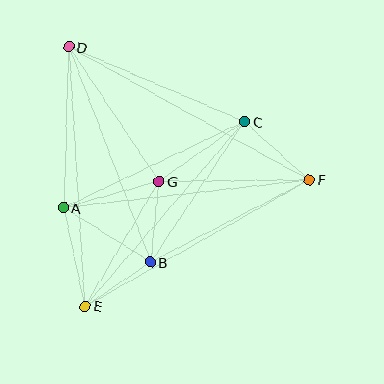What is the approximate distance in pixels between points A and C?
The distance between A and C is approximately 200 pixels.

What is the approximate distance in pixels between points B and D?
The distance between B and D is approximately 230 pixels.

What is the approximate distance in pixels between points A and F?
The distance between A and F is approximately 247 pixels.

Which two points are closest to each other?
Points B and E are closest to each other.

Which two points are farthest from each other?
Points D and F are farthest from each other.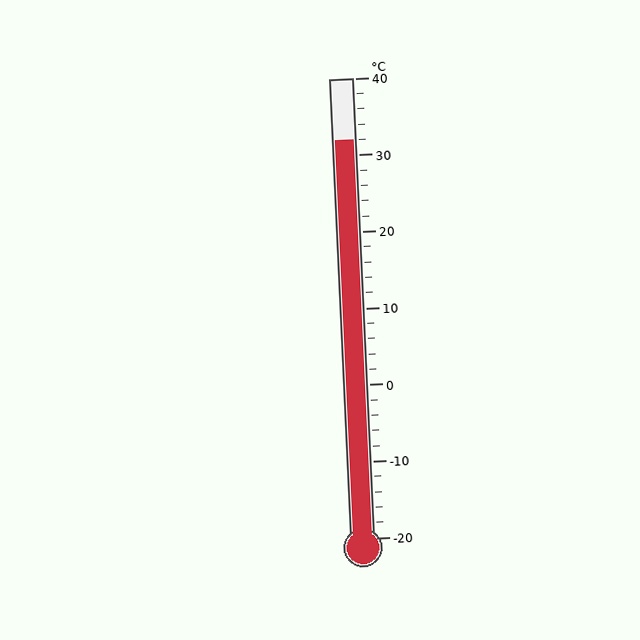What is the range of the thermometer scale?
The thermometer scale ranges from -20°C to 40°C.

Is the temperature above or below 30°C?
The temperature is above 30°C.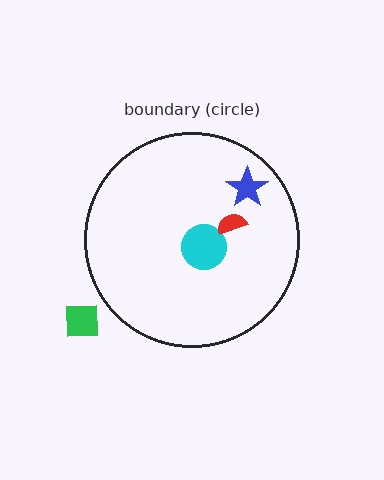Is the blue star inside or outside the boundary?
Inside.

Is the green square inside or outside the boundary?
Outside.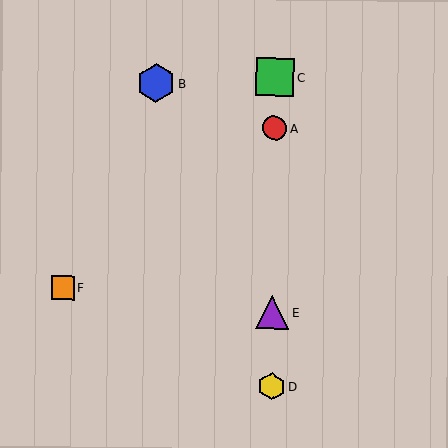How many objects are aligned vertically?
4 objects (A, C, D, E) are aligned vertically.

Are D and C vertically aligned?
Yes, both are at x≈272.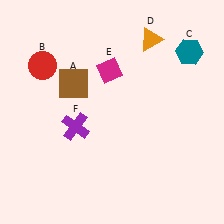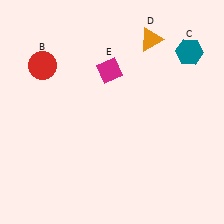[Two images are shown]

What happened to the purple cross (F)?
The purple cross (F) was removed in Image 2. It was in the bottom-left area of Image 1.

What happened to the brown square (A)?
The brown square (A) was removed in Image 2. It was in the top-left area of Image 1.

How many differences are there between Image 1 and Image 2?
There are 2 differences between the two images.